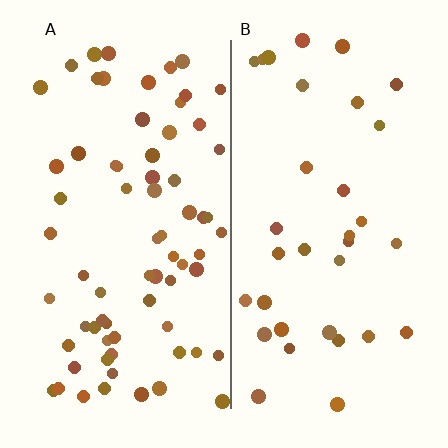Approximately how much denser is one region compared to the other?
Approximately 2.1× — region A over region B.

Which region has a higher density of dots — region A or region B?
A (the left).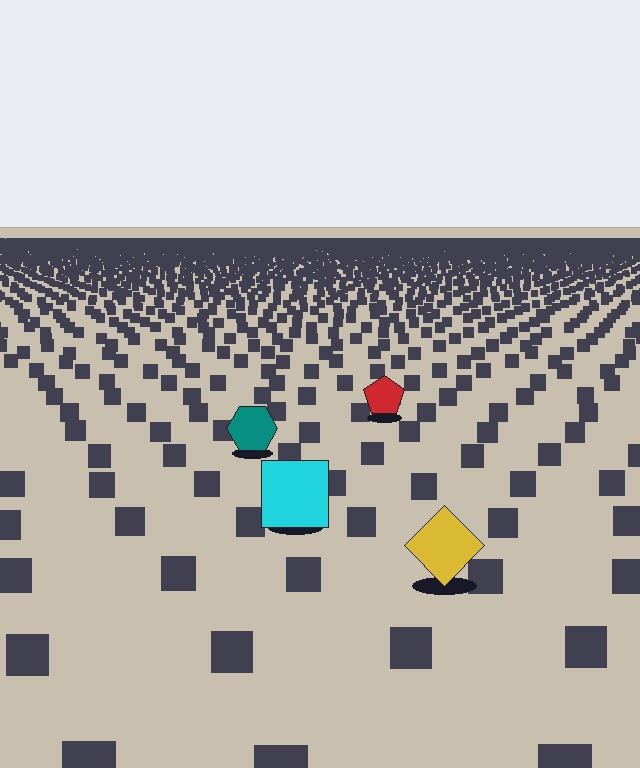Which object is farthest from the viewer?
The red pentagon is farthest from the viewer. It appears smaller and the ground texture around it is denser.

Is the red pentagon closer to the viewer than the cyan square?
No. The cyan square is closer — you can tell from the texture gradient: the ground texture is coarser near it.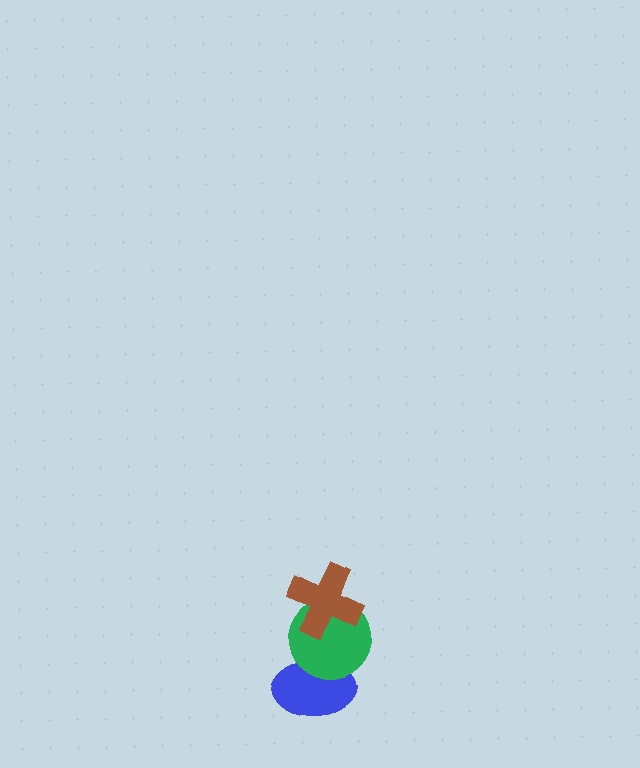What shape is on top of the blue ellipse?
The green circle is on top of the blue ellipse.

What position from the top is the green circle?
The green circle is 2nd from the top.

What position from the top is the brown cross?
The brown cross is 1st from the top.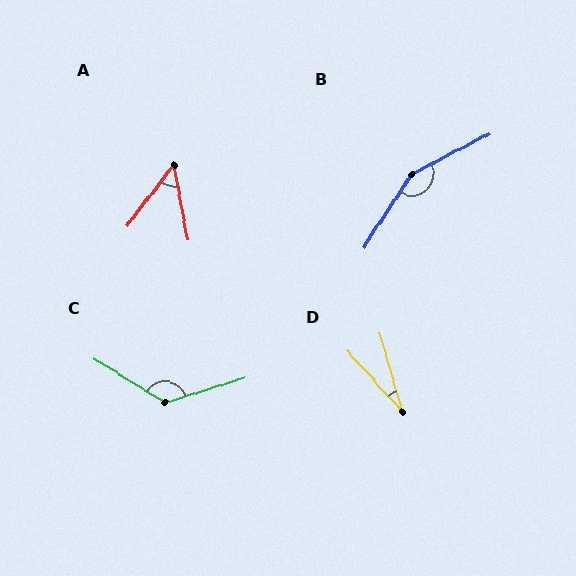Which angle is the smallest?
D, at approximately 27 degrees.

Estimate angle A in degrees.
Approximately 48 degrees.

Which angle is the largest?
B, at approximately 150 degrees.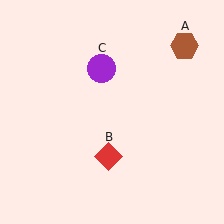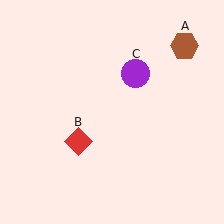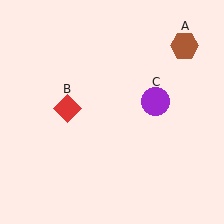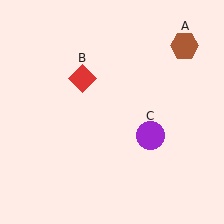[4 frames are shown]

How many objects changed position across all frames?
2 objects changed position: red diamond (object B), purple circle (object C).